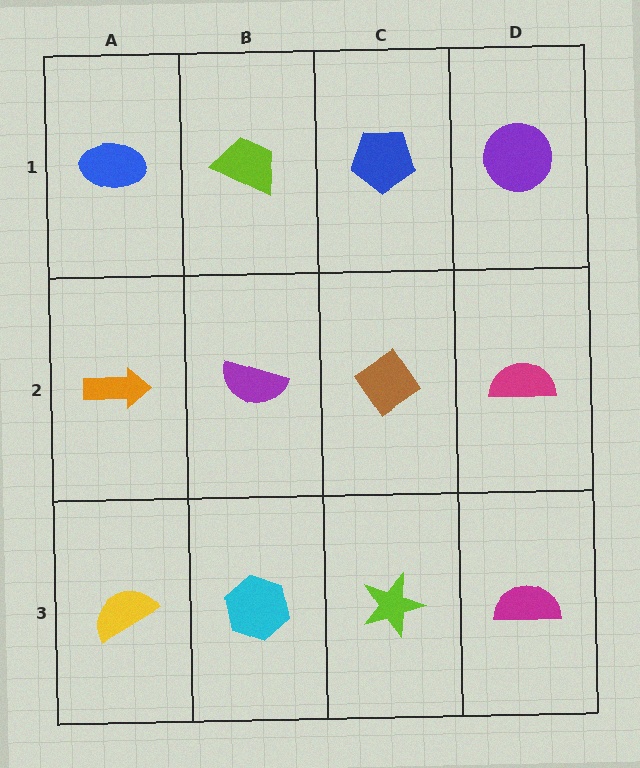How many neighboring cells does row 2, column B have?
4.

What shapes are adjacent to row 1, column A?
An orange arrow (row 2, column A), a lime trapezoid (row 1, column B).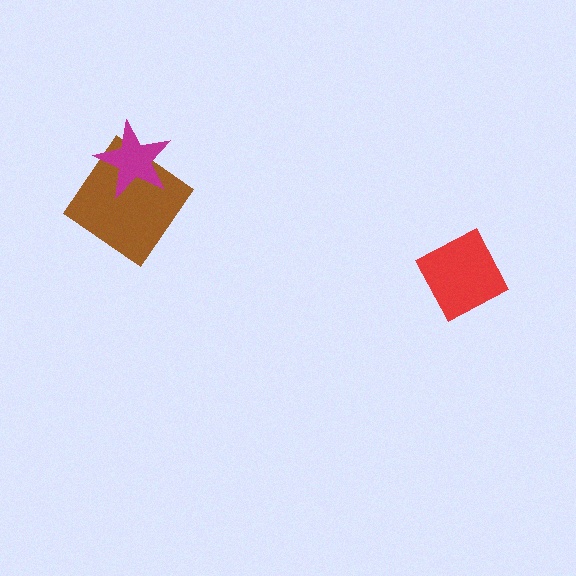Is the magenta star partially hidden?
No, no other shape covers it.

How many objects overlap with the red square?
0 objects overlap with the red square.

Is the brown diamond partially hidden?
Yes, it is partially covered by another shape.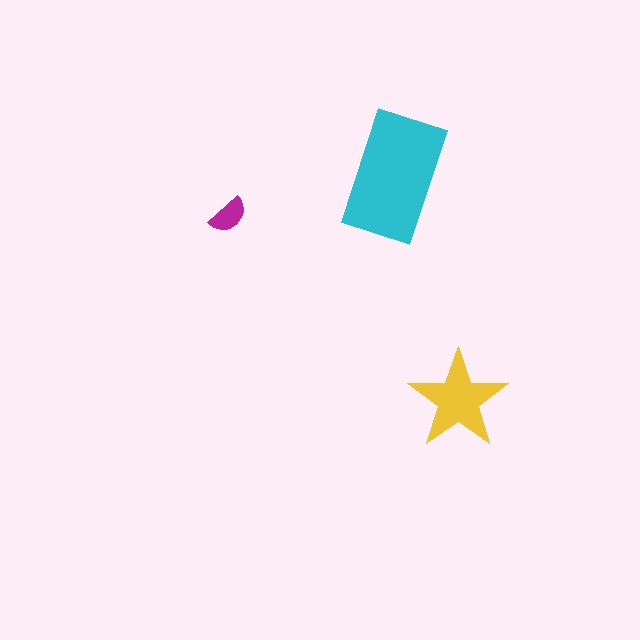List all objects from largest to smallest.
The cyan rectangle, the yellow star, the magenta semicircle.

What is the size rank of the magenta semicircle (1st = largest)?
3rd.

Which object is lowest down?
The yellow star is bottommost.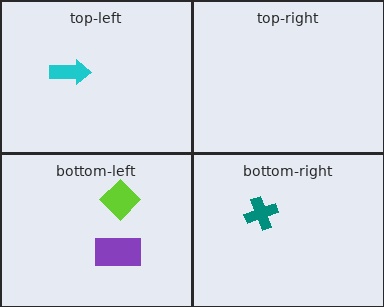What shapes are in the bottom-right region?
The teal cross.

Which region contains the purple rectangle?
The bottom-left region.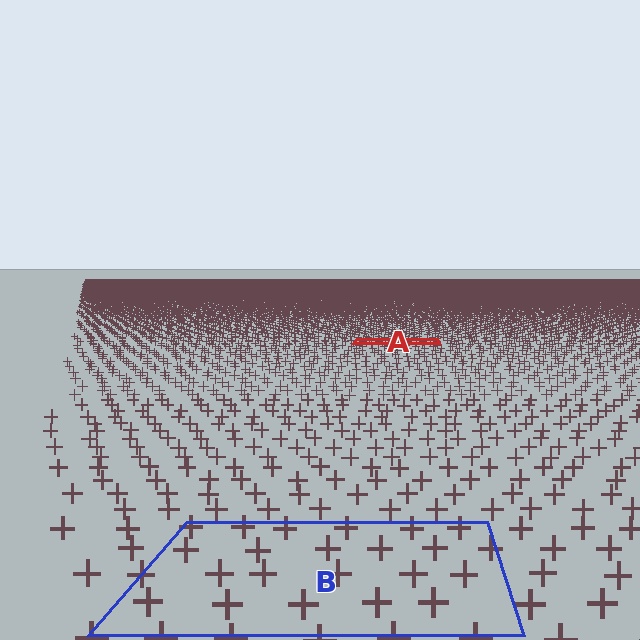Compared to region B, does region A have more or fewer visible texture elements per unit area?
Region A has more texture elements per unit area — they are packed more densely because it is farther away.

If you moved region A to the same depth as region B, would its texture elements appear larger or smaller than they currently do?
They would appear larger. At a closer depth, the same texture elements are projected at a bigger on-screen size.